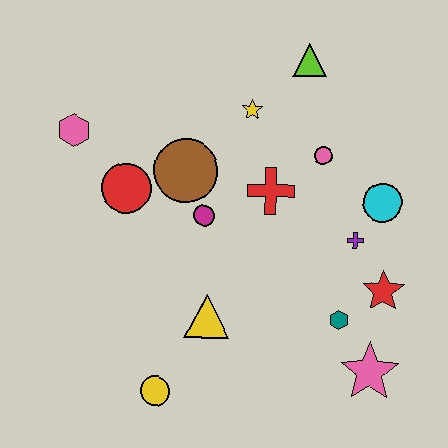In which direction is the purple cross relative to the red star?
The purple cross is above the red star.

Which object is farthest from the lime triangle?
The yellow circle is farthest from the lime triangle.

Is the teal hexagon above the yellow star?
No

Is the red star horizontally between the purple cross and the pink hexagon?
No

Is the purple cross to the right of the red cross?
Yes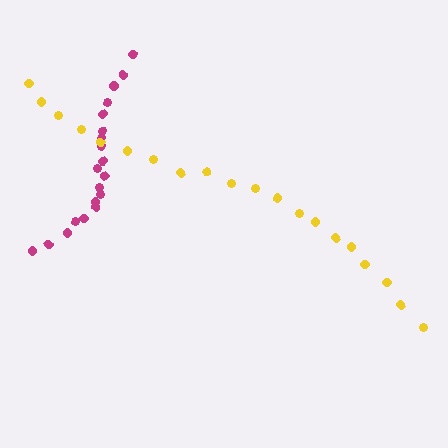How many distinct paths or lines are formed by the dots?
There are 2 distinct paths.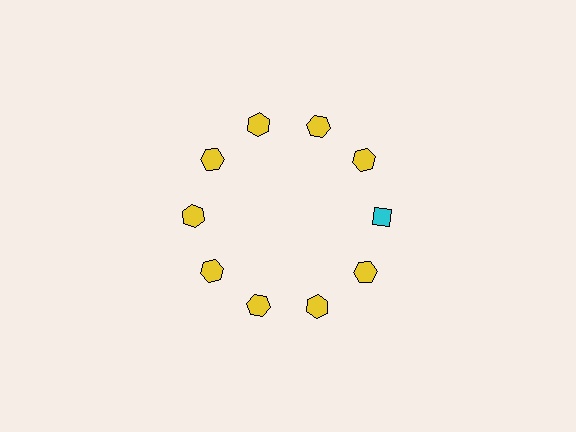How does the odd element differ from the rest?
It differs in both color (cyan instead of yellow) and shape (diamond instead of hexagon).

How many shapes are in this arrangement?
There are 10 shapes arranged in a ring pattern.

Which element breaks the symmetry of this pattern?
The cyan diamond at roughly the 3 o'clock position breaks the symmetry. All other shapes are yellow hexagons.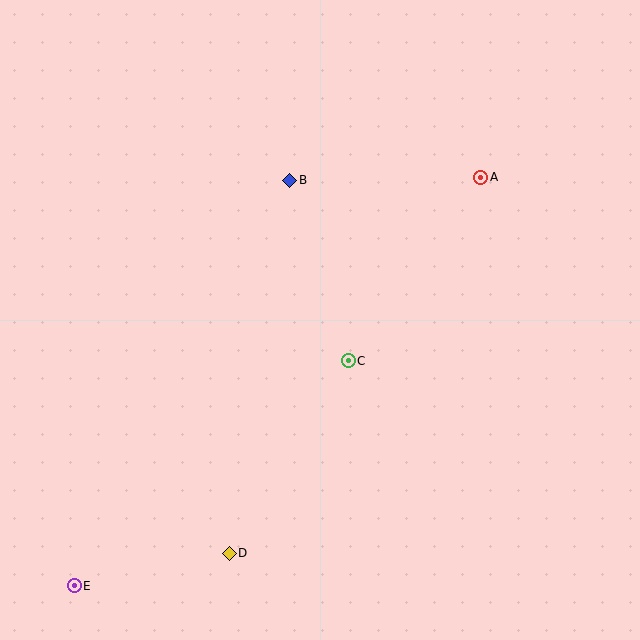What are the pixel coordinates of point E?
Point E is at (74, 586).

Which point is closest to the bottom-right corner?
Point C is closest to the bottom-right corner.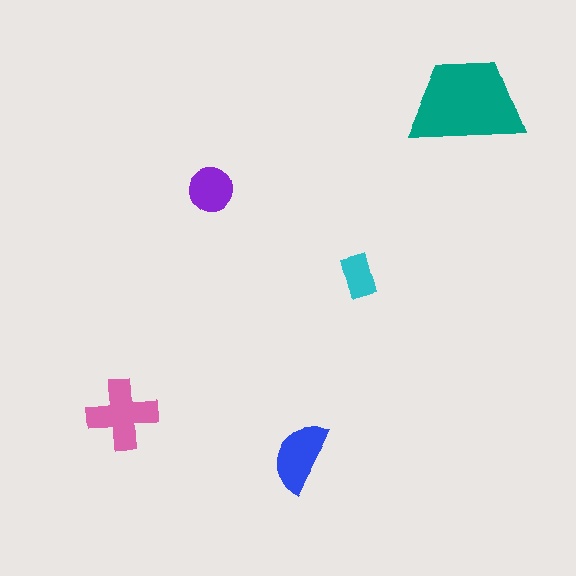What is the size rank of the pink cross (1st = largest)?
2nd.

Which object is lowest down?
The blue semicircle is bottommost.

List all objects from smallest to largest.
The cyan rectangle, the purple circle, the blue semicircle, the pink cross, the teal trapezoid.